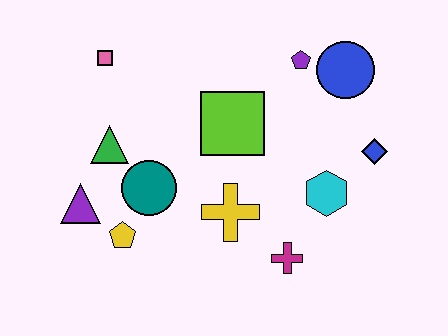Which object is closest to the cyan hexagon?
The blue diamond is closest to the cyan hexagon.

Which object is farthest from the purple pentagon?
The purple triangle is farthest from the purple pentagon.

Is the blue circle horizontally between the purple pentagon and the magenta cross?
No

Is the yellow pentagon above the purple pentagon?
No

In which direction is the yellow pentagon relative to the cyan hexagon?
The yellow pentagon is to the left of the cyan hexagon.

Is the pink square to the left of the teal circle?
Yes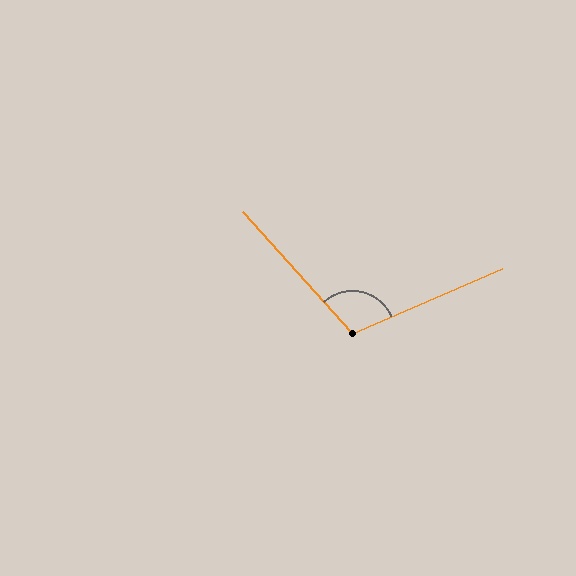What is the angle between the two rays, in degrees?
Approximately 109 degrees.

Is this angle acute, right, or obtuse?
It is obtuse.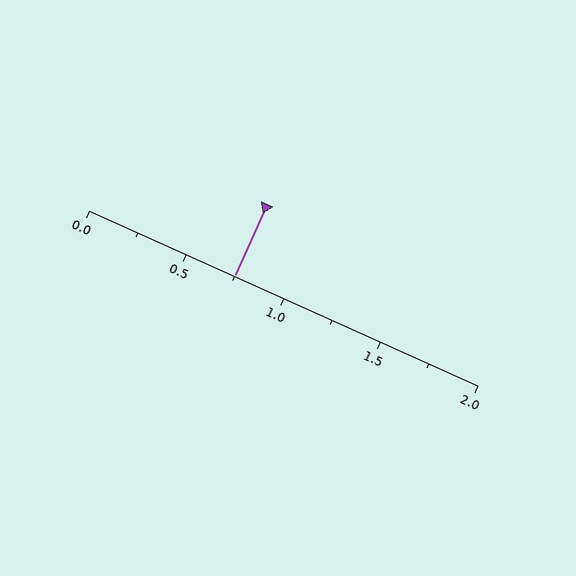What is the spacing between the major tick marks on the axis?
The major ticks are spaced 0.5 apart.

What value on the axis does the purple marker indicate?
The marker indicates approximately 0.75.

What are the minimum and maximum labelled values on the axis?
The axis runs from 0.0 to 2.0.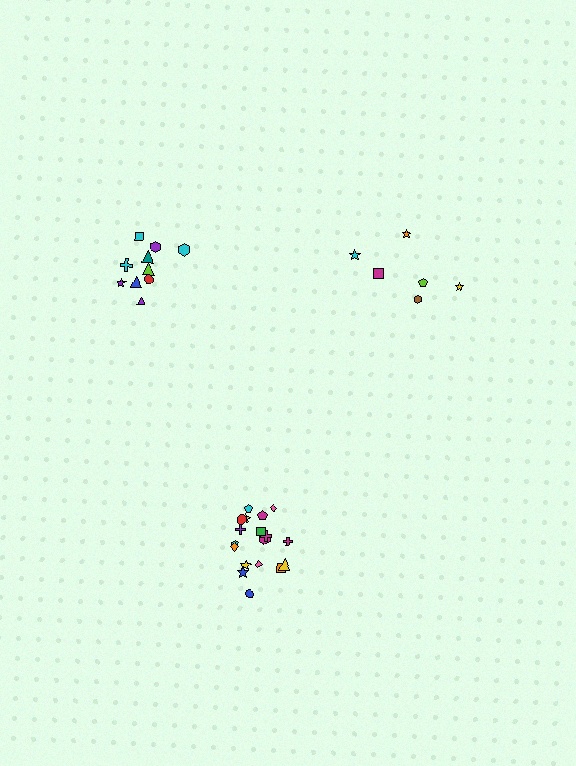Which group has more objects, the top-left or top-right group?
The top-left group.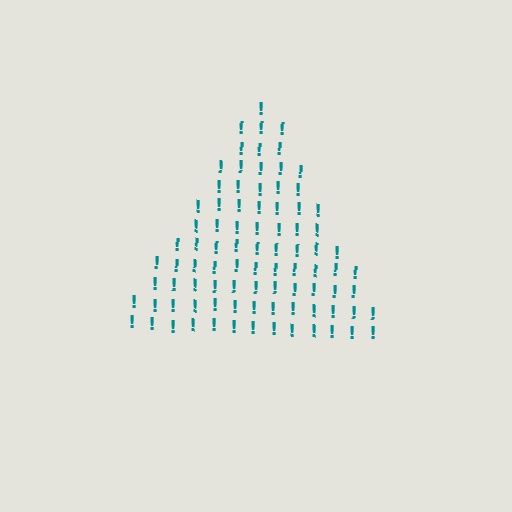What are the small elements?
The small elements are exclamation marks.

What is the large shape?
The large shape is a triangle.